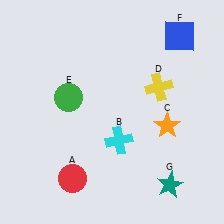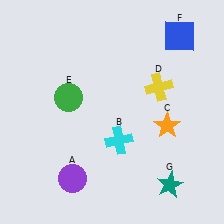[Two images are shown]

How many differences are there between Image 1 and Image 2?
There is 1 difference between the two images.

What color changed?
The circle (A) changed from red in Image 1 to purple in Image 2.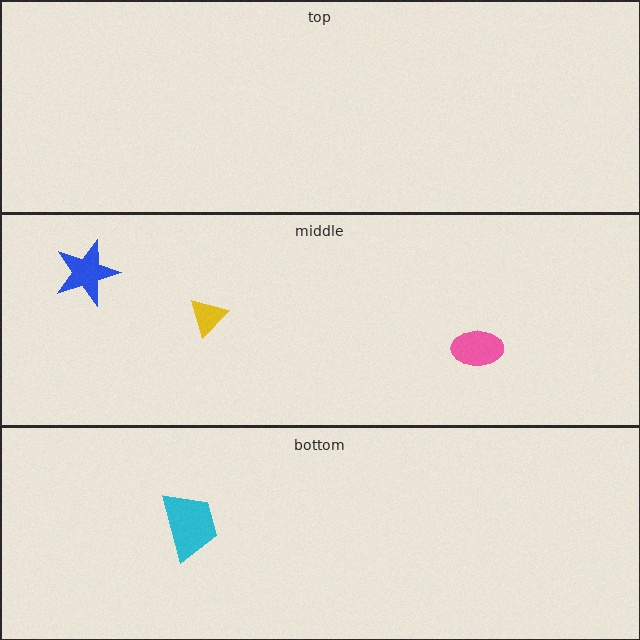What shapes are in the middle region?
The pink ellipse, the blue star, the yellow triangle.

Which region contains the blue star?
The middle region.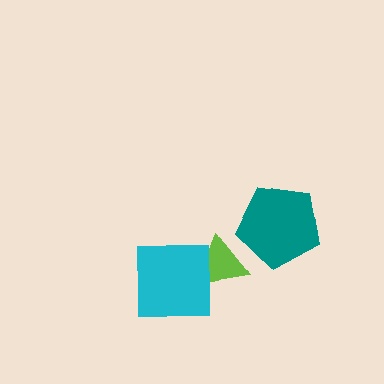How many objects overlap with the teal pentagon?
0 objects overlap with the teal pentagon.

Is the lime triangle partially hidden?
Yes, it is partially covered by another shape.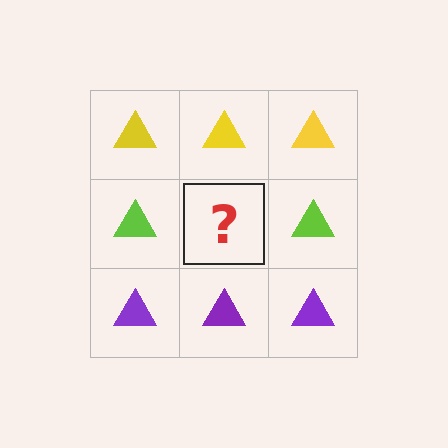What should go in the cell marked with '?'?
The missing cell should contain a lime triangle.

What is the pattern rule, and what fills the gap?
The rule is that each row has a consistent color. The gap should be filled with a lime triangle.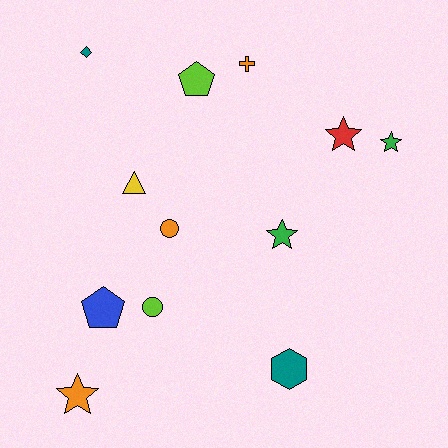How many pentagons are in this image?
There are 2 pentagons.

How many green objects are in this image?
There are 2 green objects.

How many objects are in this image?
There are 12 objects.